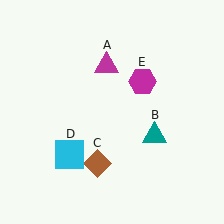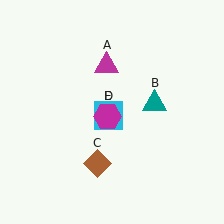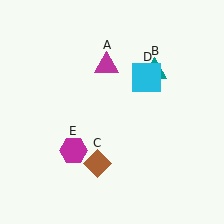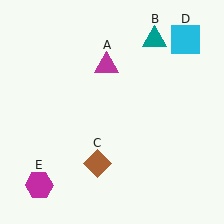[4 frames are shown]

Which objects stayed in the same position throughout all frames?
Magenta triangle (object A) and brown diamond (object C) remained stationary.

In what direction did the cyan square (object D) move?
The cyan square (object D) moved up and to the right.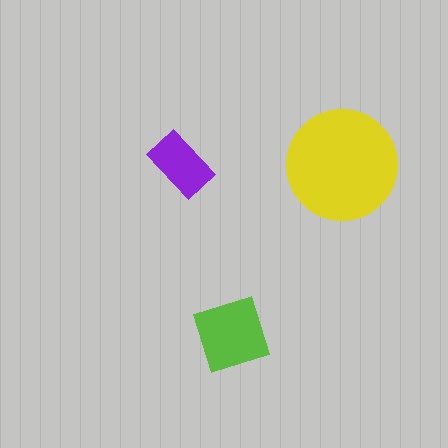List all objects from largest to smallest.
The yellow circle, the lime square, the purple rectangle.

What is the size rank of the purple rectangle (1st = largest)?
3rd.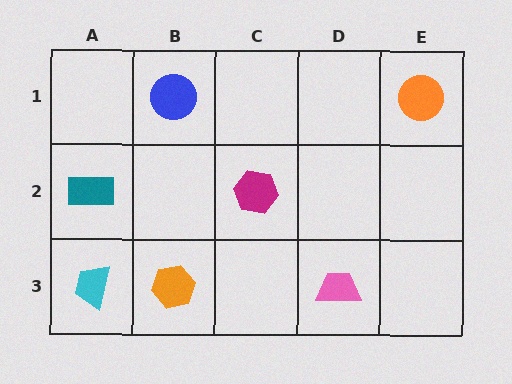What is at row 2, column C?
A magenta hexagon.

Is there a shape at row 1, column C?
No, that cell is empty.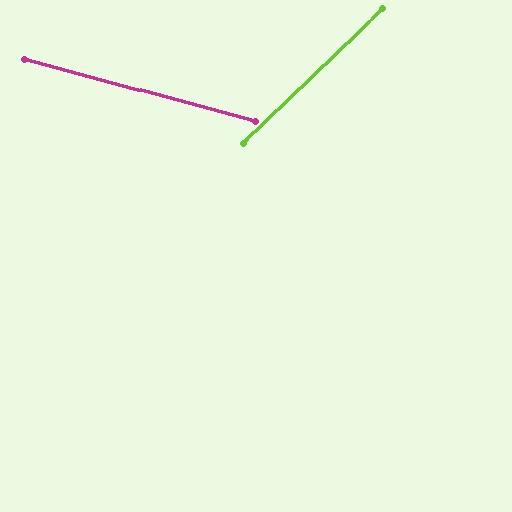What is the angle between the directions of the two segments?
Approximately 59 degrees.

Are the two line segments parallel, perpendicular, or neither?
Neither parallel nor perpendicular — they differ by about 59°.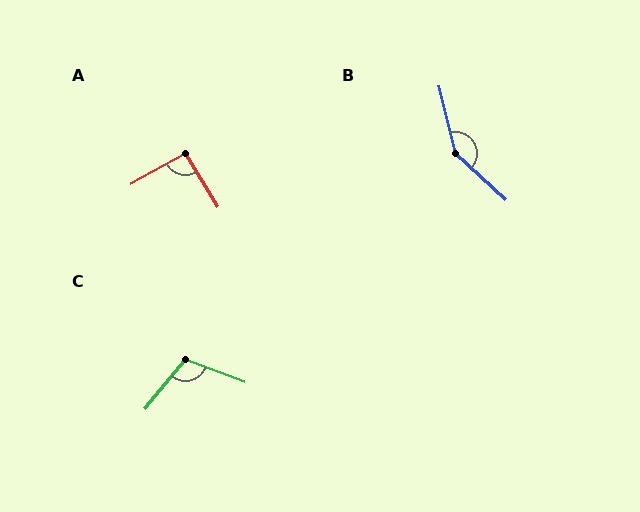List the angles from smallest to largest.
A (93°), C (108°), B (147°).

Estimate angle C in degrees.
Approximately 108 degrees.